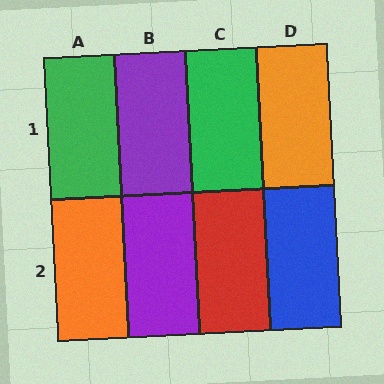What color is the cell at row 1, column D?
Orange.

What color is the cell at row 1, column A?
Green.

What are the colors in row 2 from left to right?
Orange, purple, red, blue.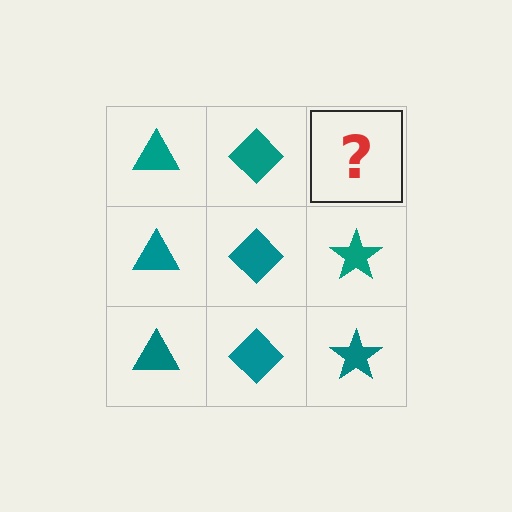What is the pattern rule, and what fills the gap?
The rule is that each column has a consistent shape. The gap should be filled with a teal star.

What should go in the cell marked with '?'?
The missing cell should contain a teal star.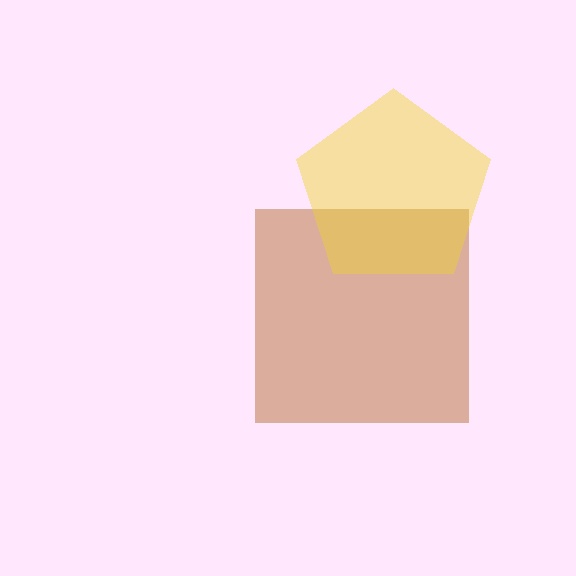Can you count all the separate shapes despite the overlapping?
Yes, there are 2 separate shapes.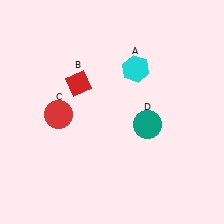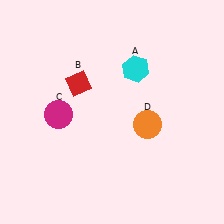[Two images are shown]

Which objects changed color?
C changed from red to magenta. D changed from teal to orange.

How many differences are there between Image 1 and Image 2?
There are 2 differences between the two images.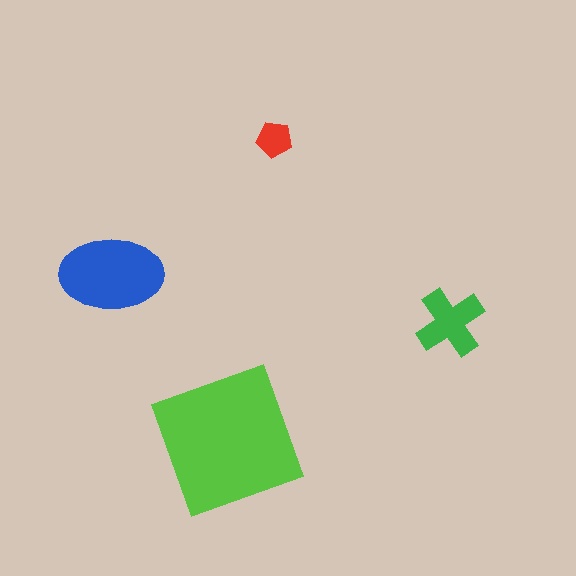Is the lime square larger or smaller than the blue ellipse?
Larger.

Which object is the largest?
The lime square.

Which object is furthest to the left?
The blue ellipse is leftmost.